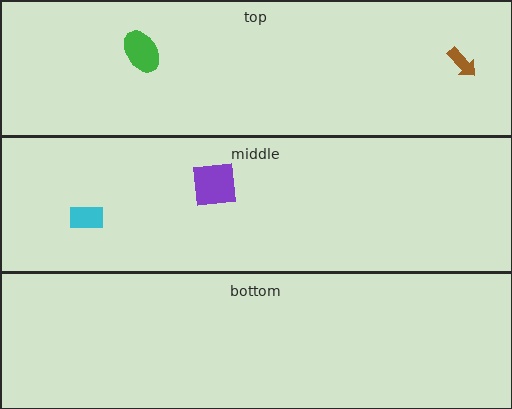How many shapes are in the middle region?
2.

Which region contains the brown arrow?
The top region.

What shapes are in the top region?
The brown arrow, the green ellipse.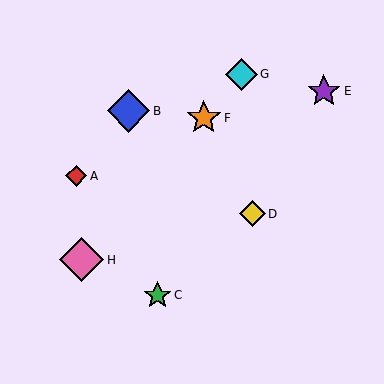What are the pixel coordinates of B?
Object B is at (129, 111).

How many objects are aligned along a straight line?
3 objects (F, G, H) are aligned along a straight line.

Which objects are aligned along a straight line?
Objects F, G, H are aligned along a straight line.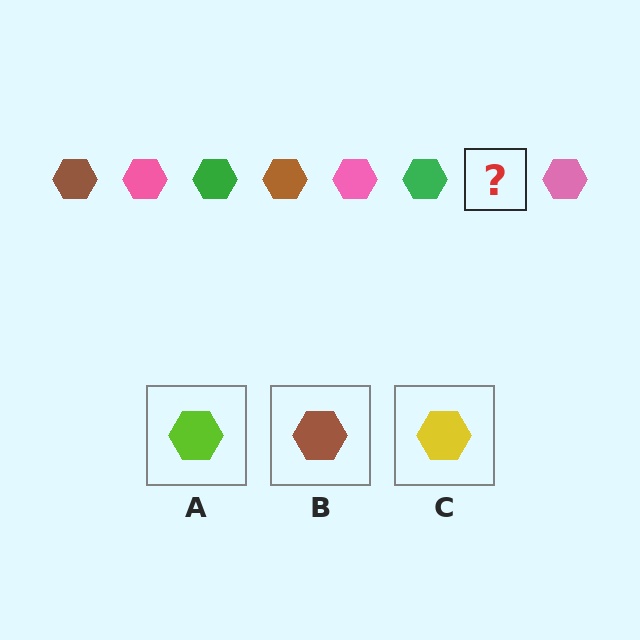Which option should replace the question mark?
Option B.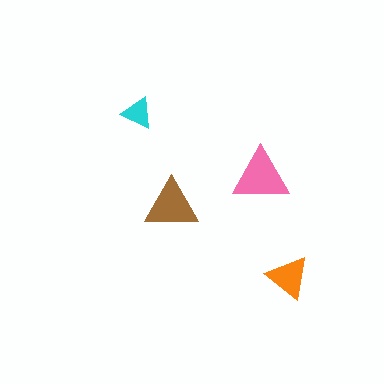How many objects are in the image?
There are 4 objects in the image.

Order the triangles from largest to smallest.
the pink one, the brown one, the orange one, the cyan one.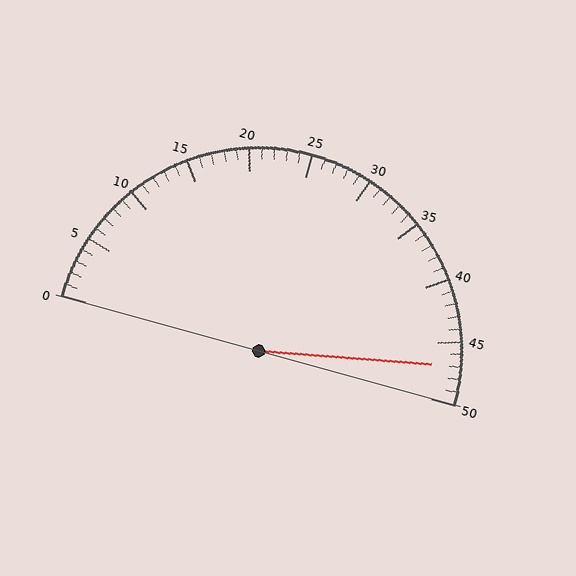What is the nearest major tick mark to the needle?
The nearest major tick mark is 45.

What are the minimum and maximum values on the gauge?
The gauge ranges from 0 to 50.